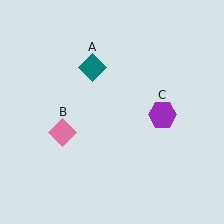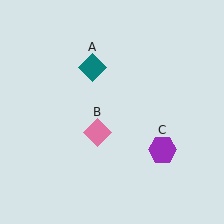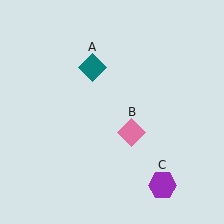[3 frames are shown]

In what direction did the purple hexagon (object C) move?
The purple hexagon (object C) moved down.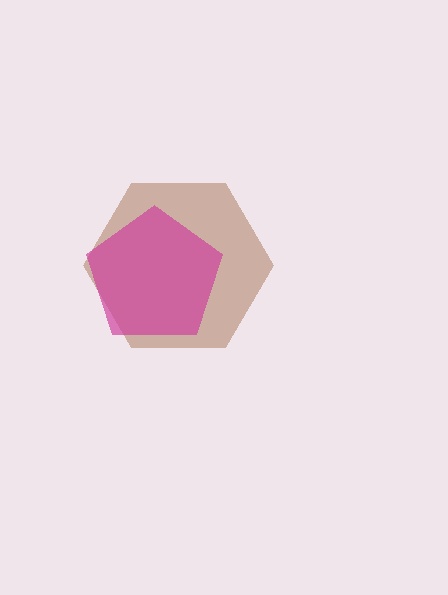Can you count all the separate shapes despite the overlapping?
Yes, there are 2 separate shapes.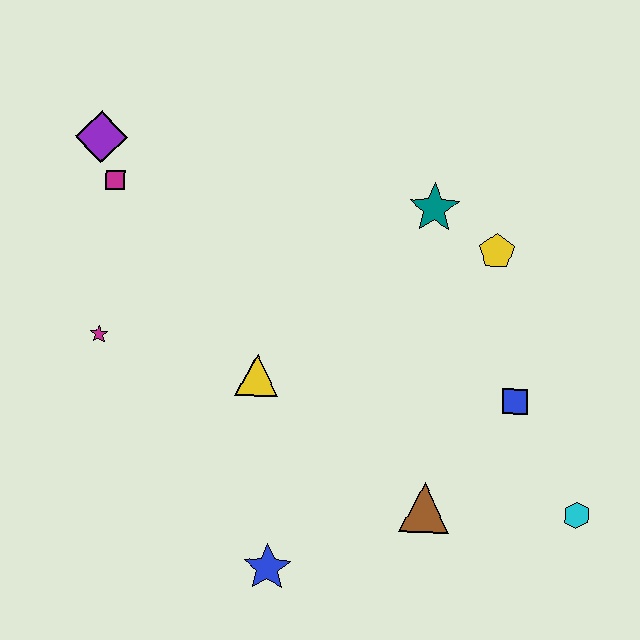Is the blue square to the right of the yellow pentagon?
Yes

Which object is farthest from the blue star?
The purple diamond is farthest from the blue star.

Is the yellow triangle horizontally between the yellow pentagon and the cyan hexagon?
No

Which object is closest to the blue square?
The cyan hexagon is closest to the blue square.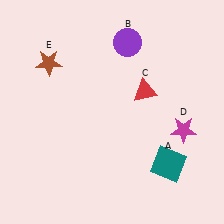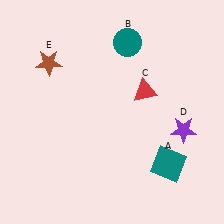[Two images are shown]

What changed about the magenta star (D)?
In Image 1, D is magenta. In Image 2, it changed to purple.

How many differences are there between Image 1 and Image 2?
There are 2 differences between the two images.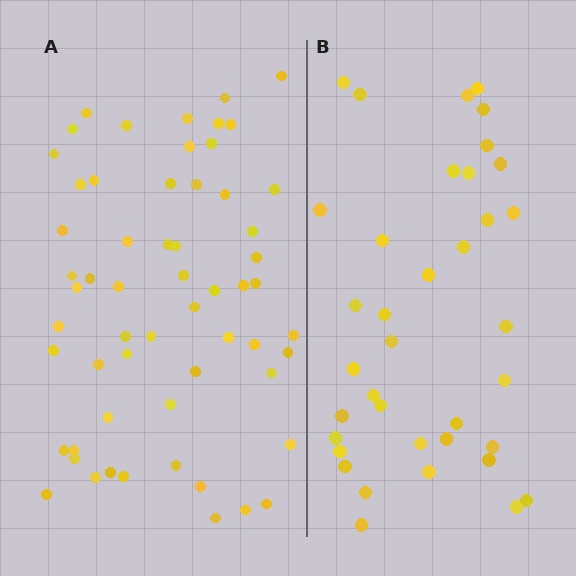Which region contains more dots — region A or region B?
Region A (the left region) has more dots.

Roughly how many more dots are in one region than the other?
Region A has approximately 20 more dots than region B.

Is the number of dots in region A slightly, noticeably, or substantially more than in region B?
Region A has substantially more. The ratio is roughly 1.6 to 1.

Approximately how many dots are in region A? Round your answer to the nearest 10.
About 60 dots. (The exact count is 59, which rounds to 60.)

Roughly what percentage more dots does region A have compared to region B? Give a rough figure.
About 60% more.